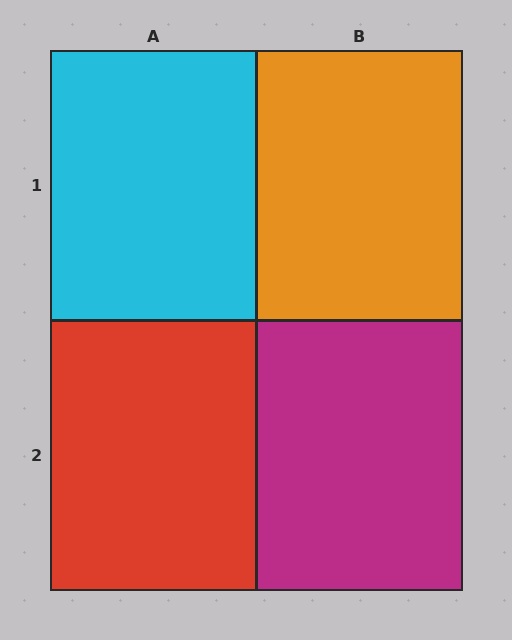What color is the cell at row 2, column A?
Red.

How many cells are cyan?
1 cell is cyan.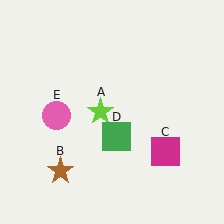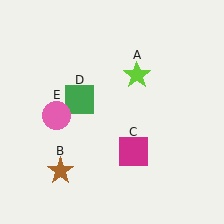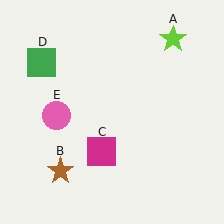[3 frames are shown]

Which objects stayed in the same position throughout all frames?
Brown star (object B) and pink circle (object E) remained stationary.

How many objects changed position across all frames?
3 objects changed position: lime star (object A), magenta square (object C), green square (object D).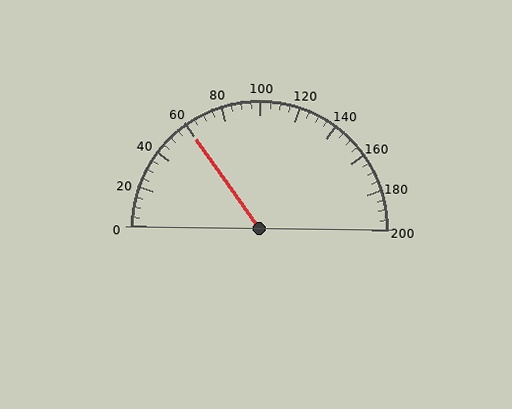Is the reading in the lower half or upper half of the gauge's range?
The reading is in the lower half of the range (0 to 200).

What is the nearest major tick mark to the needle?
The nearest major tick mark is 60.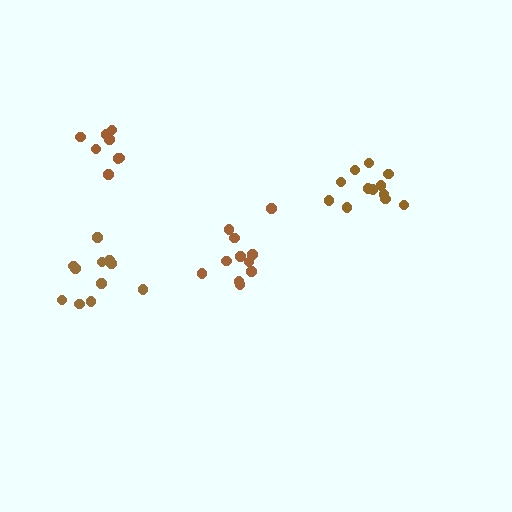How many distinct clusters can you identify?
There are 4 distinct clusters.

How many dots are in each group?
Group 1: 8 dots, Group 2: 11 dots, Group 3: 12 dots, Group 4: 11 dots (42 total).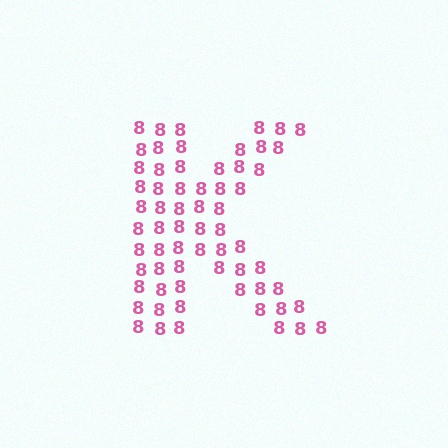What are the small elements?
The small elements are digit 8's.